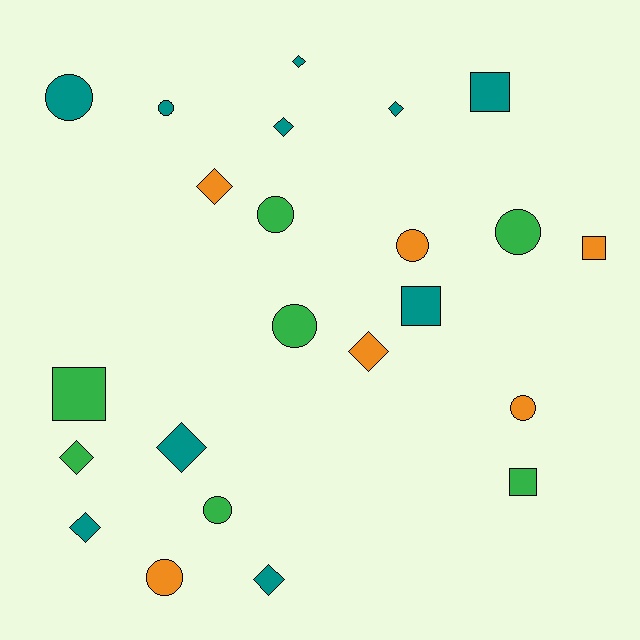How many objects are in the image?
There are 23 objects.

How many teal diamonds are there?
There are 6 teal diamonds.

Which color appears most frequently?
Teal, with 10 objects.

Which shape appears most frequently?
Diamond, with 9 objects.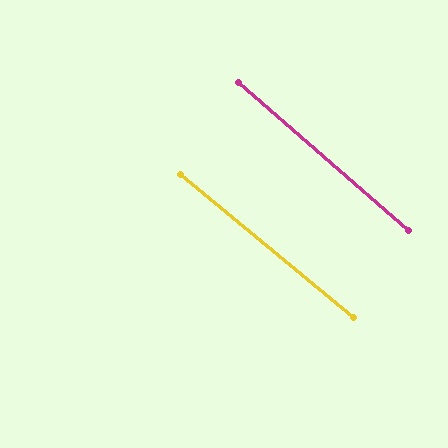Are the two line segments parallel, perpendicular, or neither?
Parallel — their directions differ by only 1.3°.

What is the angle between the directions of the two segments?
Approximately 1 degree.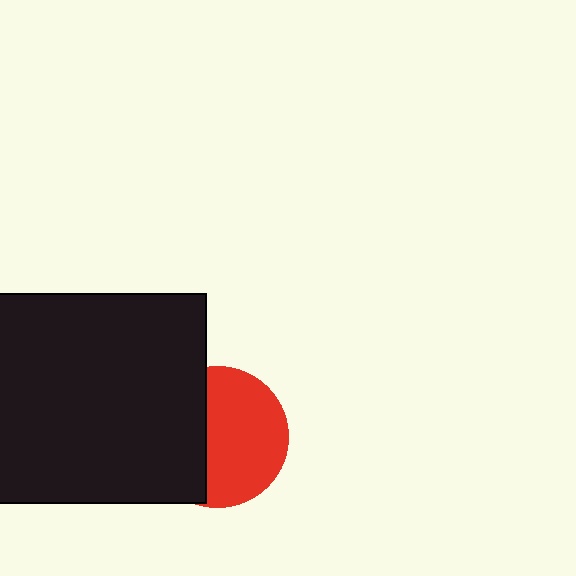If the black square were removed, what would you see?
You would see the complete red circle.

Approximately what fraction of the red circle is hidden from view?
Roughly 41% of the red circle is hidden behind the black square.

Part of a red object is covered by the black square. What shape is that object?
It is a circle.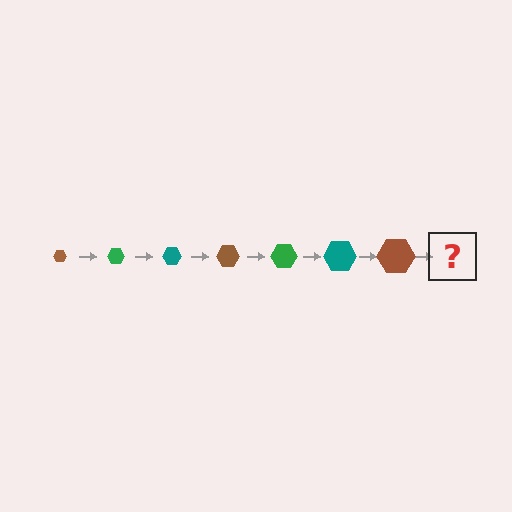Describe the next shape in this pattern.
It should be a green hexagon, larger than the previous one.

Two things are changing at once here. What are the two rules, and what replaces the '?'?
The two rules are that the hexagon grows larger each step and the color cycles through brown, green, and teal. The '?' should be a green hexagon, larger than the previous one.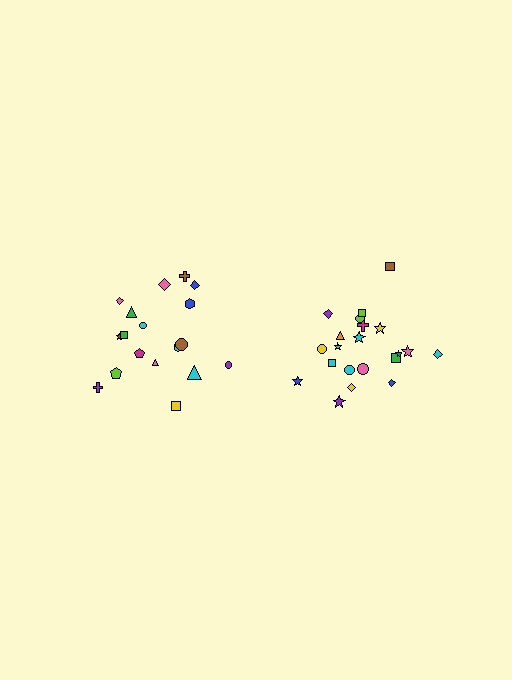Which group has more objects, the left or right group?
The right group.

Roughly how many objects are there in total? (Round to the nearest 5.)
Roughly 40 objects in total.